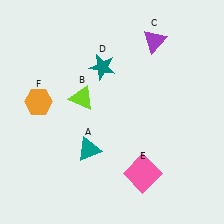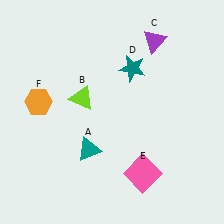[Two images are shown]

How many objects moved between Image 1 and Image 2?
1 object moved between the two images.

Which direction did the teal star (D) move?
The teal star (D) moved right.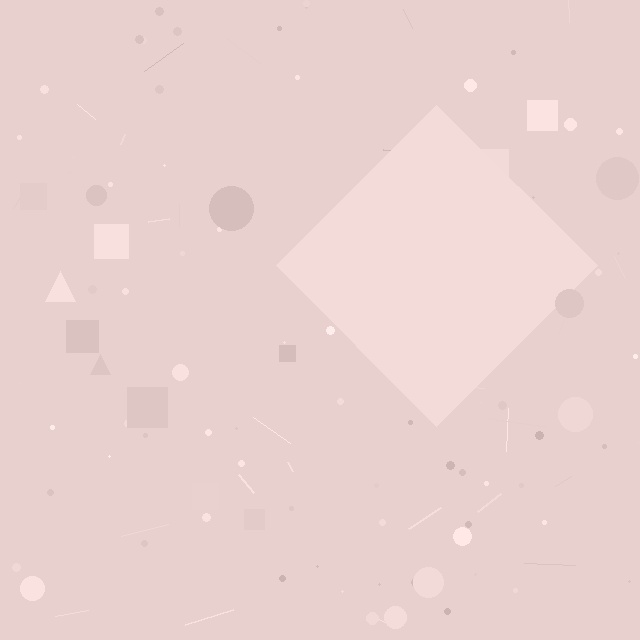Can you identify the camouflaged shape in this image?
The camouflaged shape is a diamond.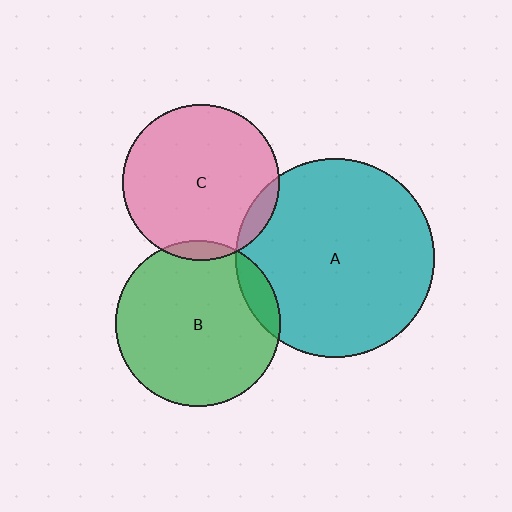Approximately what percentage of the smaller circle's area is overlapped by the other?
Approximately 10%.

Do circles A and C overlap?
Yes.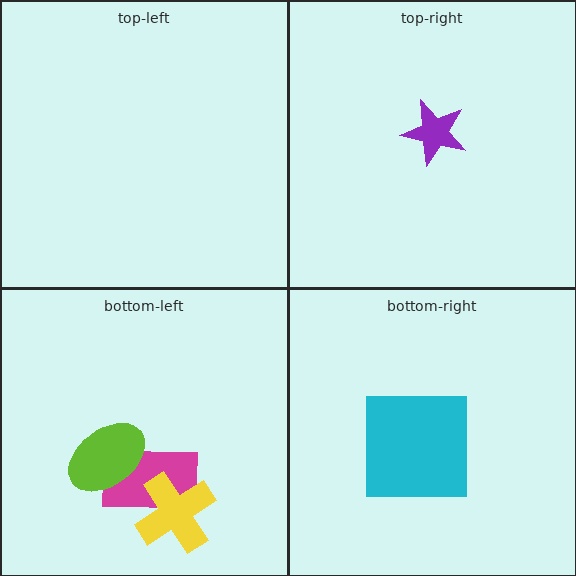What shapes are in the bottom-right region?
The cyan square.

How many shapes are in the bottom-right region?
1.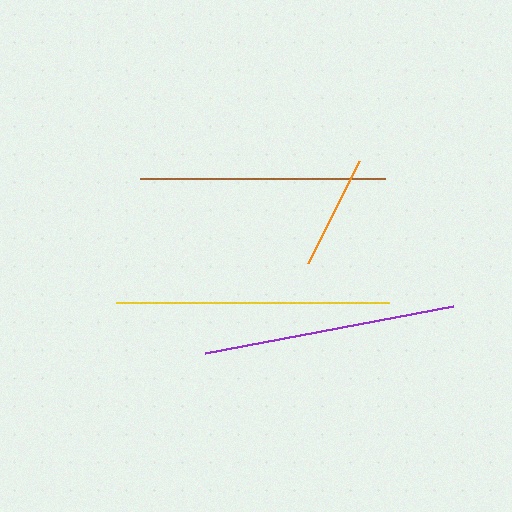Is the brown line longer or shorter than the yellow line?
The yellow line is longer than the brown line.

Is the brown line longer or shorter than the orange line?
The brown line is longer than the orange line.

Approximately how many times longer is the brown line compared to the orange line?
The brown line is approximately 2.1 times the length of the orange line.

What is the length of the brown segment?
The brown segment is approximately 245 pixels long.